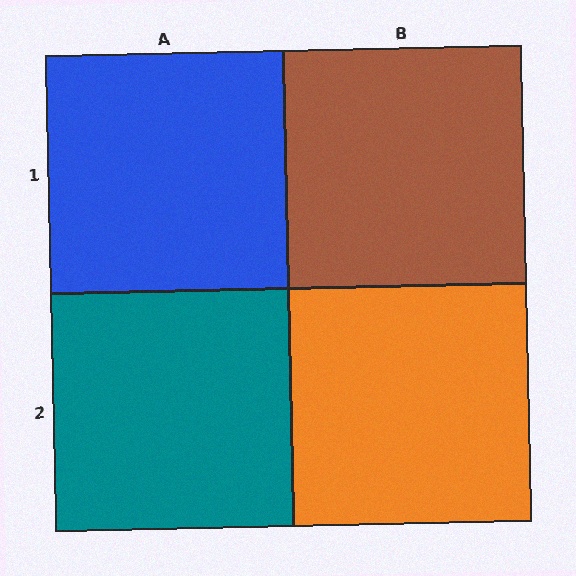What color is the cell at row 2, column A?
Teal.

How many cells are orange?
1 cell is orange.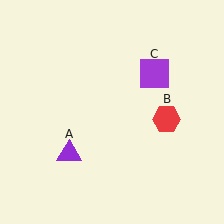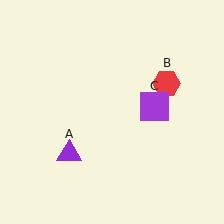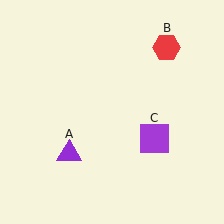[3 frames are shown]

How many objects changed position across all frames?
2 objects changed position: red hexagon (object B), purple square (object C).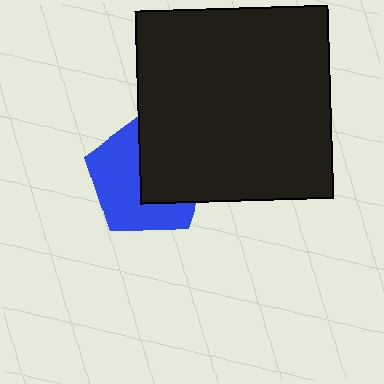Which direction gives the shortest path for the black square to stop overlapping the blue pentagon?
Moving right gives the shortest separation.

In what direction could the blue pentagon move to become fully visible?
The blue pentagon could move left. That would shift it out from behind the black square entirely.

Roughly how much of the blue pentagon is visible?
About half of it is visible (roughly 53%).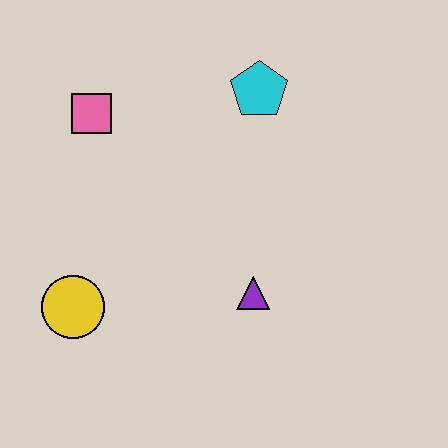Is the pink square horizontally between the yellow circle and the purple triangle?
Yes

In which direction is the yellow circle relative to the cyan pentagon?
The yellow circle is below the cyan pentagon.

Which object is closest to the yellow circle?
The purple triangle is closest to the yellow circle.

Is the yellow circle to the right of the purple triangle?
No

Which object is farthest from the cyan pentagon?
The yellow circle is farthest from the cyan pentagon.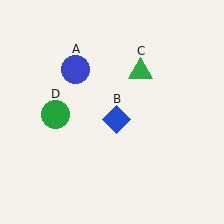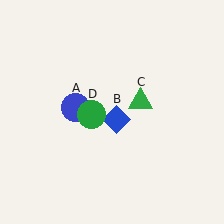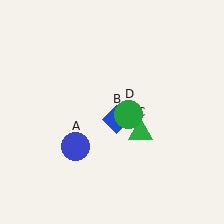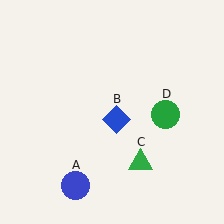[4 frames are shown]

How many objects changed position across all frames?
3 objects changed position: blue circle (object A), green triangle (object C), green circle (object D).